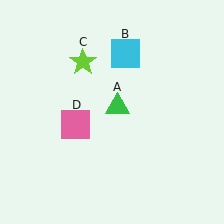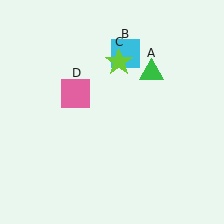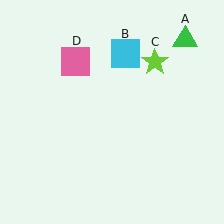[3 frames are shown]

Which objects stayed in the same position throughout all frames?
Cyan square (object B) remained stationary.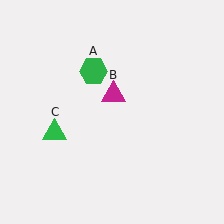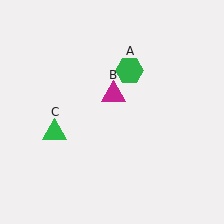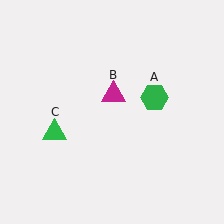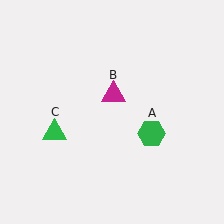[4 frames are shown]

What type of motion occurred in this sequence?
The green hexagon (object A) rotated clockwise around the center of the scene.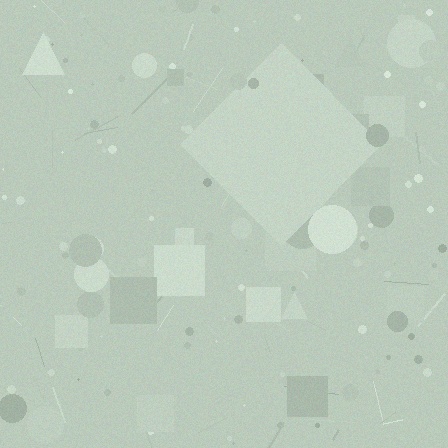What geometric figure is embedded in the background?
A diamond is embedded in the background.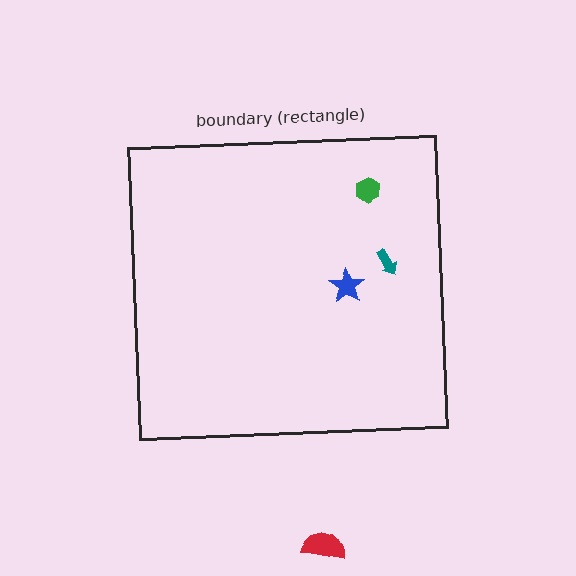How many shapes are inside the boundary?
3 inside, 1 outside.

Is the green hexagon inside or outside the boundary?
Inside.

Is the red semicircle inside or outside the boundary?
Outside.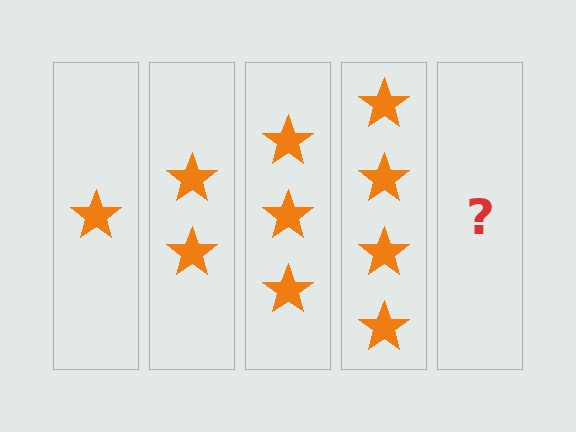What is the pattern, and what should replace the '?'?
The pattern is that each step adds one more star. The '?' should be 5 stars.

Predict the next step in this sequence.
The next step is 5 stars.